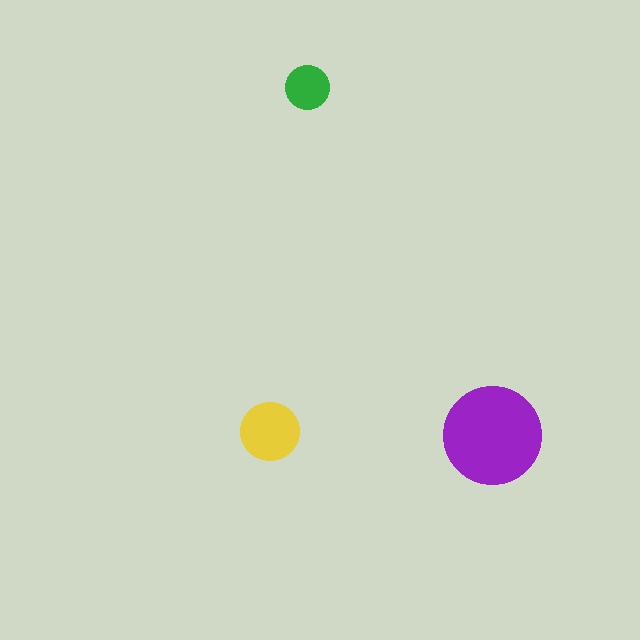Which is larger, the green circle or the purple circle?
The purple one.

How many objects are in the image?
There are 3 objects in the image.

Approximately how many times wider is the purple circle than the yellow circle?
About 1.5 times wider.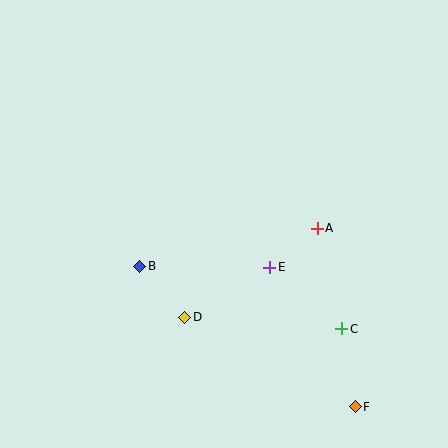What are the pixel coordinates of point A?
Point A is at (317, 228).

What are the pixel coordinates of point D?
Point D is at (185, 317).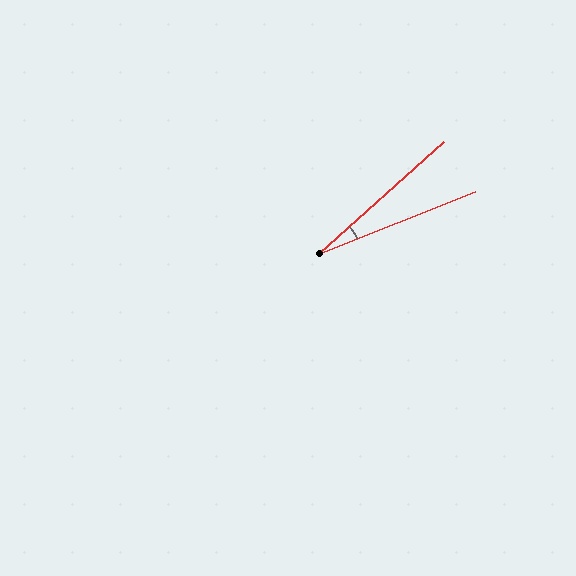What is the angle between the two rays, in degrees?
Approximately 20 degrees.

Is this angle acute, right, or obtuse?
It is acute.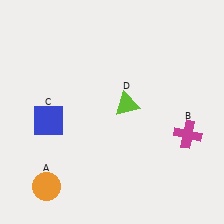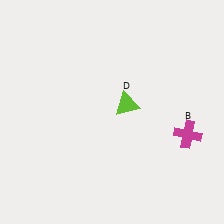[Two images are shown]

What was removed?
The orange circle (A), the blue square (C) were removed in Image 2.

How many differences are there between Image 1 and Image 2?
There are 2 differences between the two images.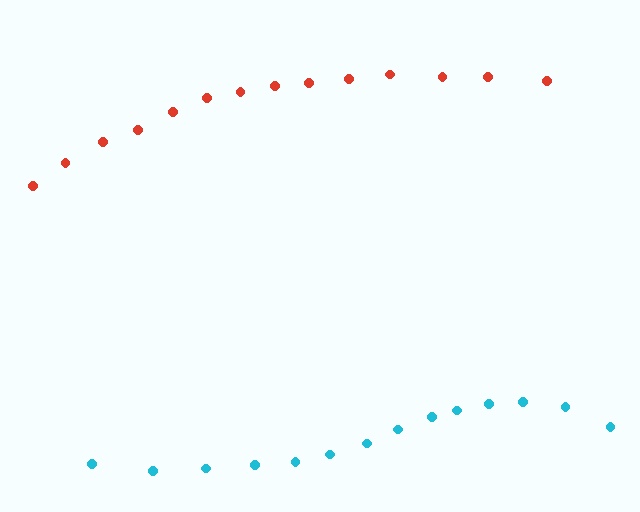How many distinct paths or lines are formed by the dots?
There are 2 distinct paths.